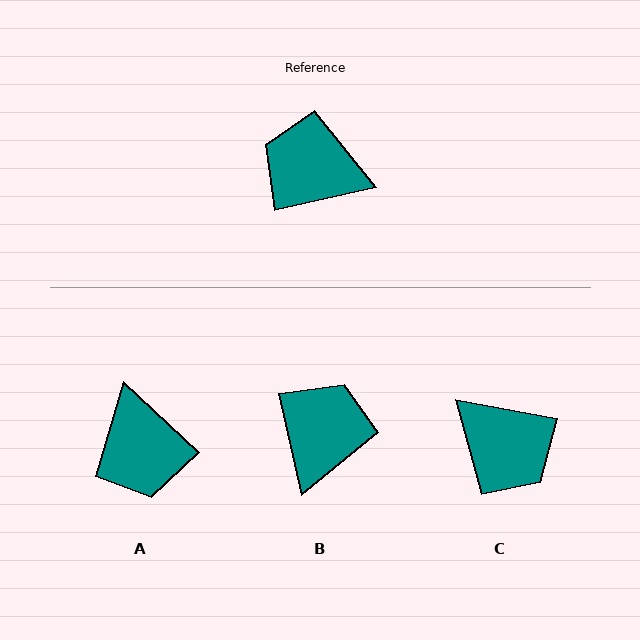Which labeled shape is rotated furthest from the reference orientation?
C, about 157 degrees away.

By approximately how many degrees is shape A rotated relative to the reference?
Approximately 125 degrees counter-clockwise.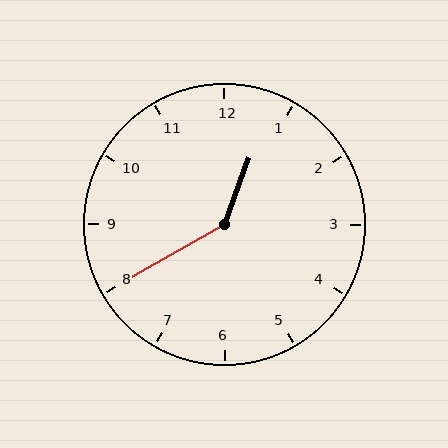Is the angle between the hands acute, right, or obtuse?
It is obtuse.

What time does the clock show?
12:40.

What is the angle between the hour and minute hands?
Approximately 140 degrees.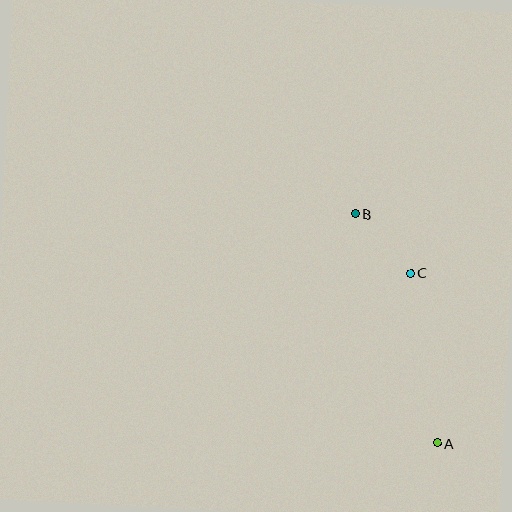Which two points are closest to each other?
Points B and C are closest to each other.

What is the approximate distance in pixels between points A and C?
The distance between A and C is approximately 172 pixels.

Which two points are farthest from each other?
Points A and B are farthest from each other.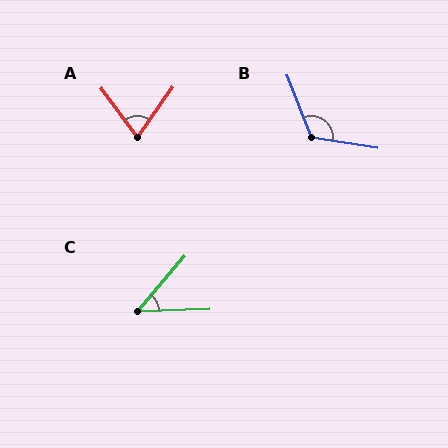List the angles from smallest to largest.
C (48°), A (71°), B (120°).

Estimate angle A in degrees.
Approximately 71 degrees.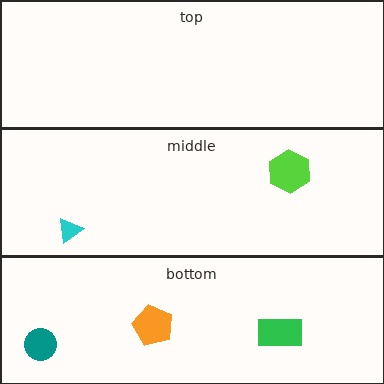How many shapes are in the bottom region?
3.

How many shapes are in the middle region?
2.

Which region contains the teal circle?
The bottom region.